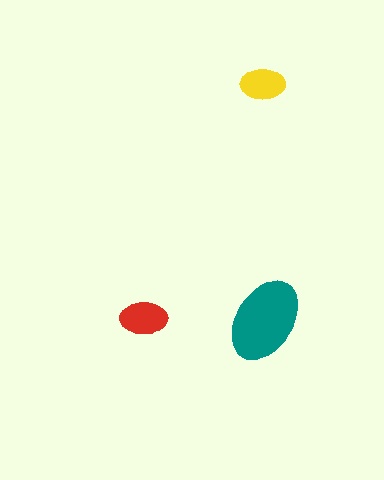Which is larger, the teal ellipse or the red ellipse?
The teal one.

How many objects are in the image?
There are 3 objects in the image.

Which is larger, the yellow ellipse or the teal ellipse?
The teal one.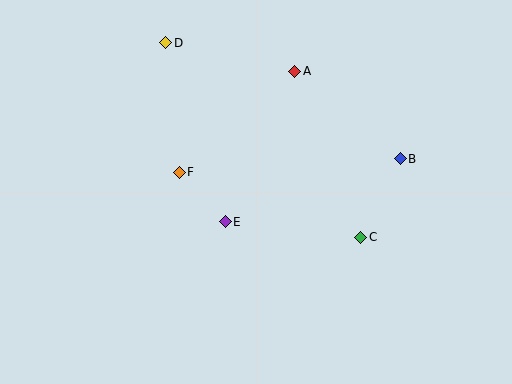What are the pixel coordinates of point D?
Point D is at (166, 43).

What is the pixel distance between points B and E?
The distance between B and E is 186 pixels.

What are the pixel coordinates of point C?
Point C is at (361, 237).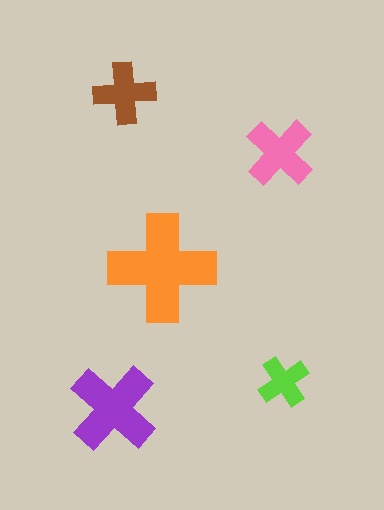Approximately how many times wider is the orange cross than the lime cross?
About 2 times wider.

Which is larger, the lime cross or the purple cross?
The purple one.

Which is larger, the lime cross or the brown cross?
The brown one.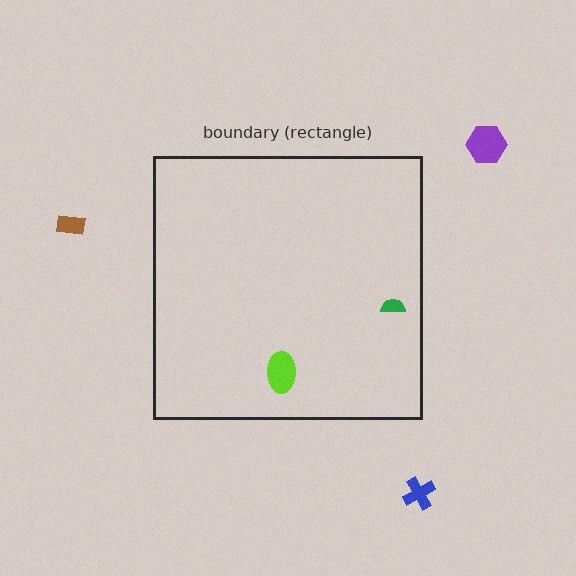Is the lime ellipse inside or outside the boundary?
Inside.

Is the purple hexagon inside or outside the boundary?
Outside.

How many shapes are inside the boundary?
2 inside, 3 outside.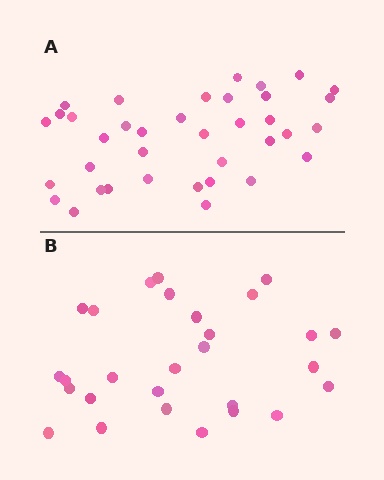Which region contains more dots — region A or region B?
Region A (the top region) has more dots.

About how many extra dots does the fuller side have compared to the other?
Region A has roughly 8 or so more dots than region B.